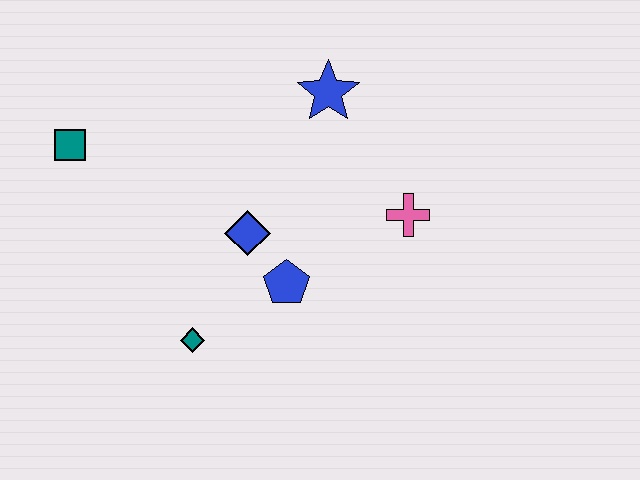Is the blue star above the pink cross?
Yes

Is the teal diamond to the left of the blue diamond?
Yes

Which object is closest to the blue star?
The pink cross is closest to the blue star.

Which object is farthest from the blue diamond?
The teal square is farthest from the blue diamond.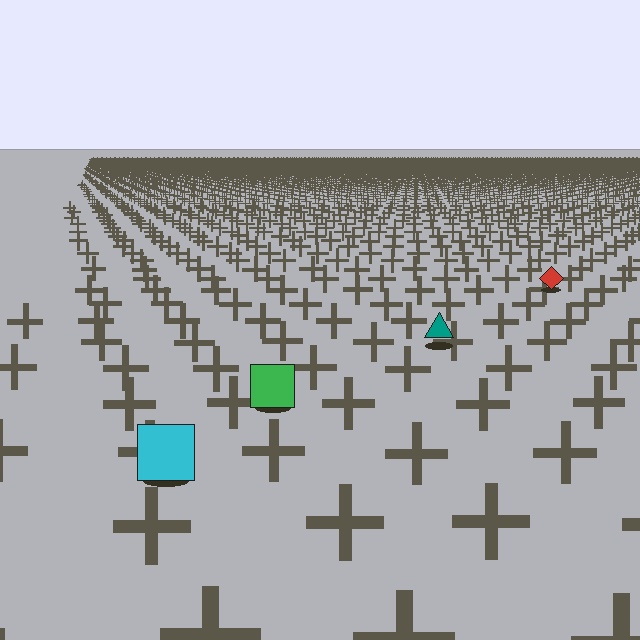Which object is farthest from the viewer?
The red diamond is farthest from the viewer. It appears smaller and the ground texture around it is denser.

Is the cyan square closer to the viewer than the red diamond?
Yes. The cyan square is closer — you can tell from the texture gradient: the ground texture is coarser near it.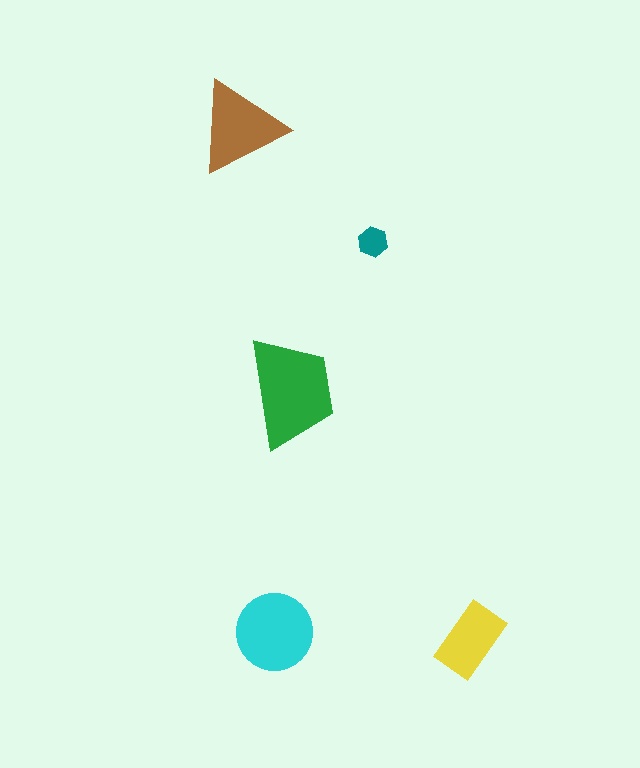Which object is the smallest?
The teal hexagon.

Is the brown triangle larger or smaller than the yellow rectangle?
Larger.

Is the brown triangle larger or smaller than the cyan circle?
Smaller.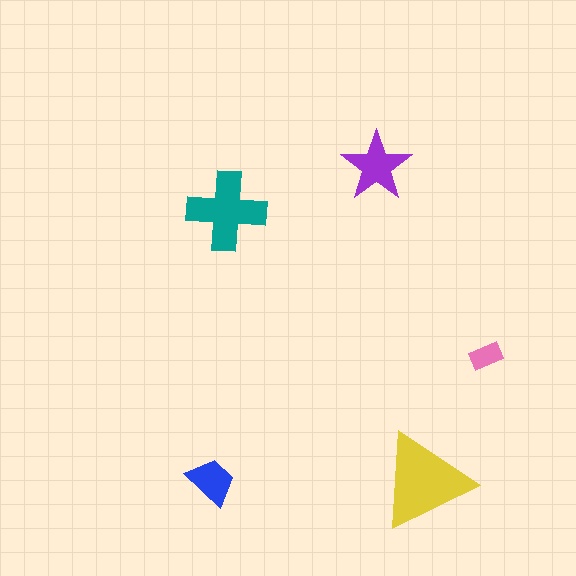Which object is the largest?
The yellow triangle.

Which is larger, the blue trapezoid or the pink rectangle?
The blue trapezoid.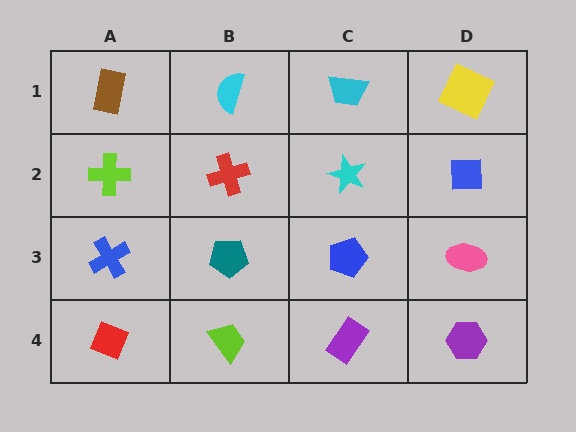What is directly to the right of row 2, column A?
A red cross.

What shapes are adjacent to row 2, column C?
A cyan trapezoid (row 1, column C), a blue pentagon (row 3, column C), a red cross (row 2, column B), a blue square (row 2, column D).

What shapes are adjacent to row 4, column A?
A blue cross (row 3, column A), a lime trapezoid (row 4, column B).